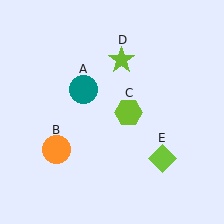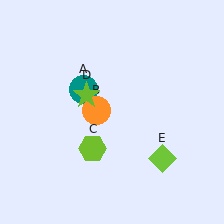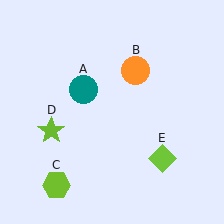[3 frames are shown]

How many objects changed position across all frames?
3 objects changed position: orange circle (object B), lime hexagon (object C), lime star (object D).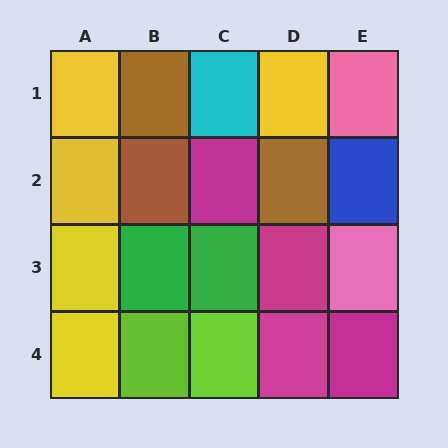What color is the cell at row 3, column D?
Magenta.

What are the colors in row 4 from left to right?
Yellow, lime, lime, magenta, magenta.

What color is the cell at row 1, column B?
Brown.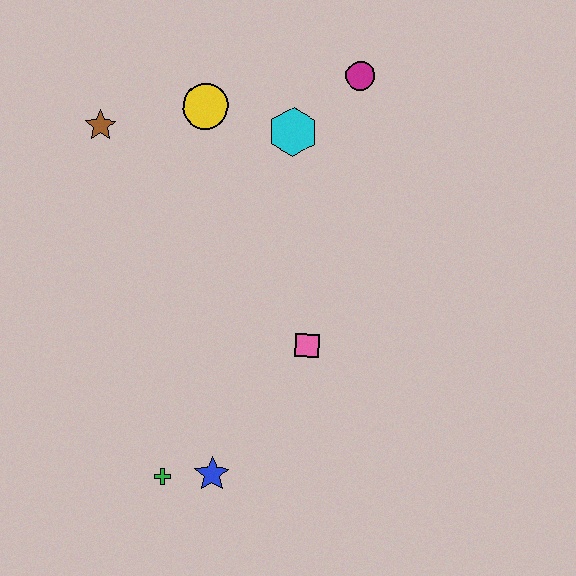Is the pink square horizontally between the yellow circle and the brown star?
No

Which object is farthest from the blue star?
The magenta circle is farthest from the blue star.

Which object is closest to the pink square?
The blue star is closest to the pink square.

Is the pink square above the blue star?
Yes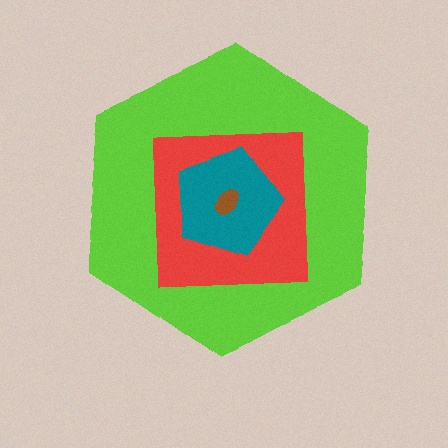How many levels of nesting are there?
4.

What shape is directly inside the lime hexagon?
The red square.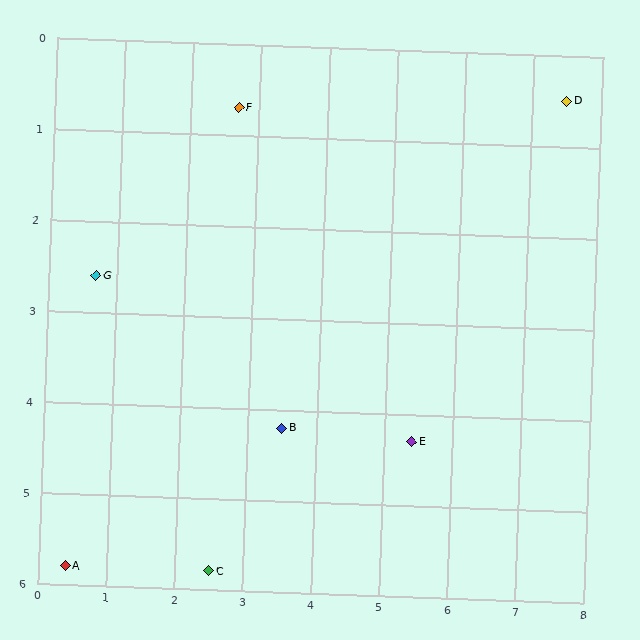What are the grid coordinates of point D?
Point D is at approximately (7.5, 0.5).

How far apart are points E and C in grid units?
Points E and C are about 3.3 grid units apart.